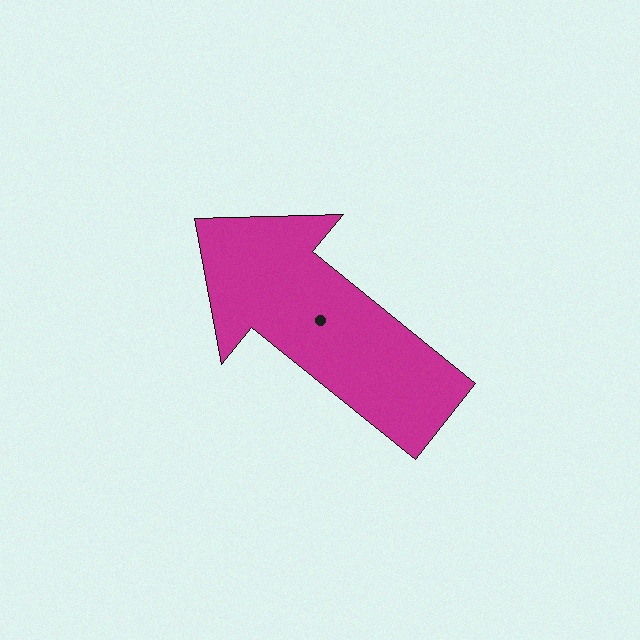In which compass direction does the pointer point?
Northwest.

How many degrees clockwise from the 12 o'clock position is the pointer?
Approximately 309 degrees.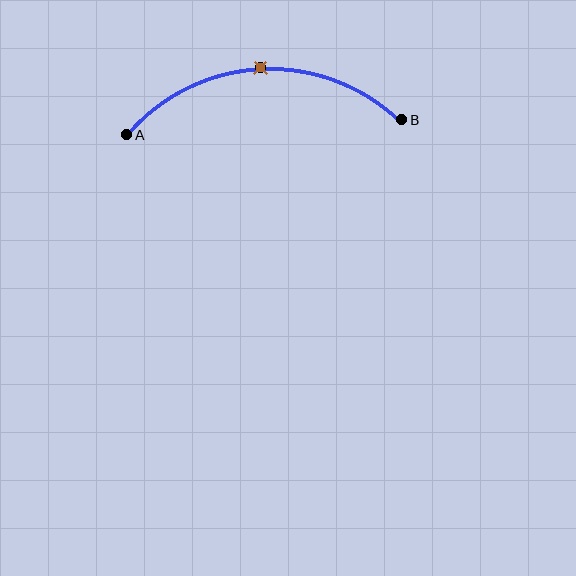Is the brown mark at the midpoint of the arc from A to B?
Yes. The brown mark lies on the arc at equal arc-length from both A and B — it is the arc midpoint.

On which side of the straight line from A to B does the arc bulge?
The arc bulges above the straight line connecting A and B.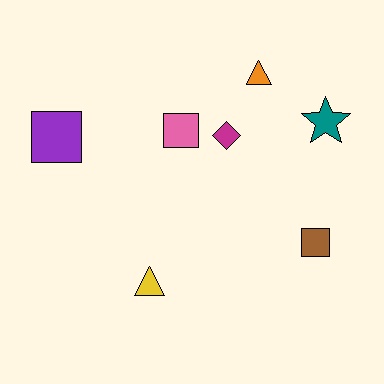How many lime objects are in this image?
There are no lime objects.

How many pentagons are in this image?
There are no pentagons.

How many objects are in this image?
There are 7 objects.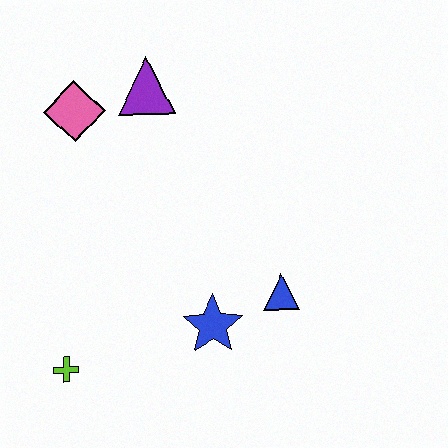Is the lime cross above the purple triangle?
No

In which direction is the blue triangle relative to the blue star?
The blue triangle is to the right of the blue star.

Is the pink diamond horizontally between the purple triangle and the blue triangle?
No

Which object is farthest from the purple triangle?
The lime cross is farthest from the purple triangle.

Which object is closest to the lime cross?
The blue star is closest to the lime cross.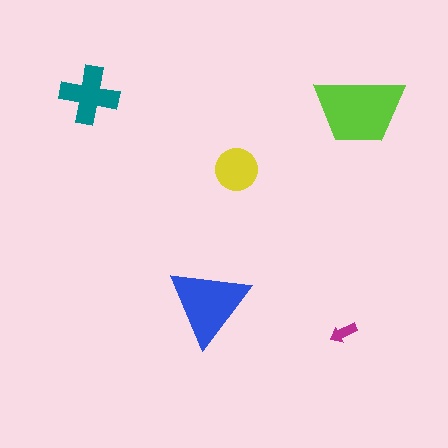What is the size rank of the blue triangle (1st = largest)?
2nd.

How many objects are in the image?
There are 5 objects in the image.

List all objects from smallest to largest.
The magenta arrow, the yellow circle, the teal cross, the blue triangle, the lime trapezoid.